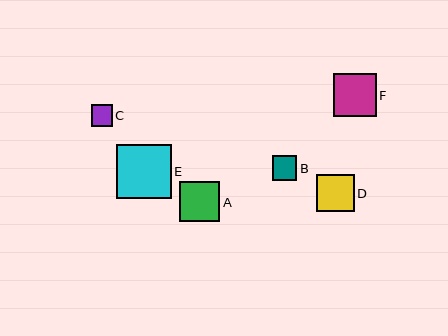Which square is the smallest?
Square C is the smallest with a size of approximately 21 pixels.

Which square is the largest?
Square E is the largest with a size of approximately 54 pixels.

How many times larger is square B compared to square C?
Square B is approximately 1.1 times the size of square C.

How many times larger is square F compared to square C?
Square F is approximately 2.0 times the size of square C.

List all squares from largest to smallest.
From largest to smallest: E, F, A, D, B, C.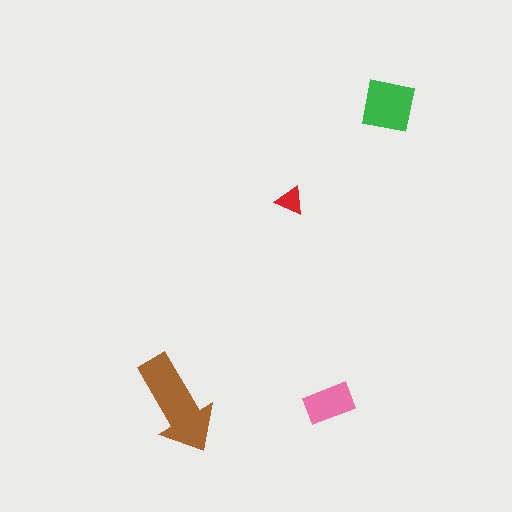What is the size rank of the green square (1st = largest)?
2nd.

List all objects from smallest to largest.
The red triangle, the pink rectangle, the green square, the brown arrow.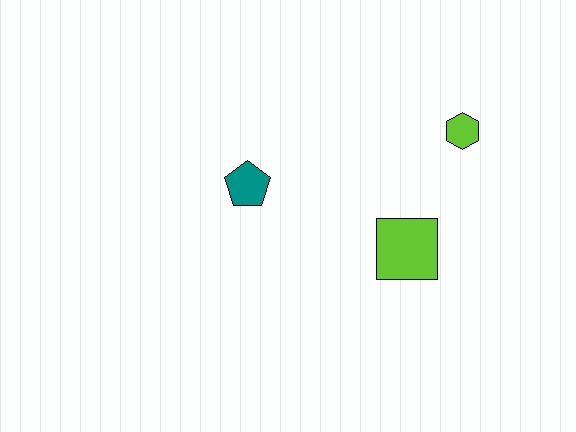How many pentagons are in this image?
There is 1 pentagon.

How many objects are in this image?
There are 3 objects.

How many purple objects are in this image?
There are no purple objects.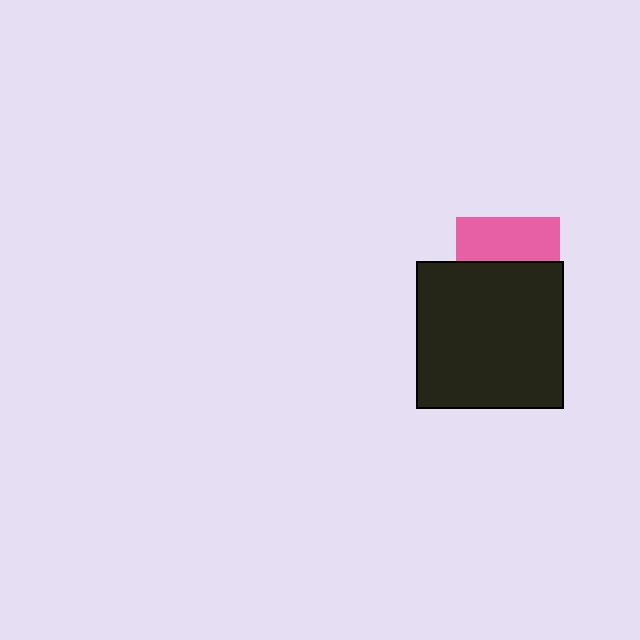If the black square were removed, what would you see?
You would see the complete pink square.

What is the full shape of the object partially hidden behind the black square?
The partially hidden object is a pink square.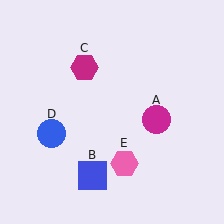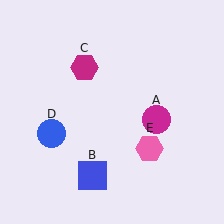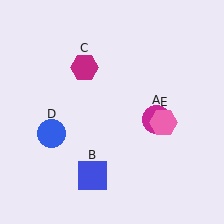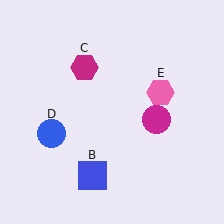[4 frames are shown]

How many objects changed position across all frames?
1 object changed position: pink hexagon (object E).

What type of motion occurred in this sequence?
The pink hexagon (object E) rotated counterclockwise around the center of the scene.